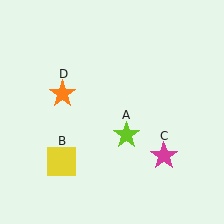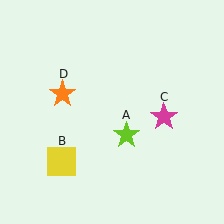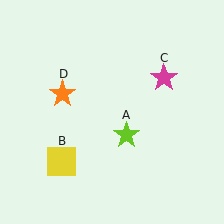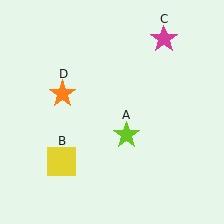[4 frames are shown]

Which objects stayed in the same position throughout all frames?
Lime star (object A) and yellow square (object B) and orange star (object D) remained stationary.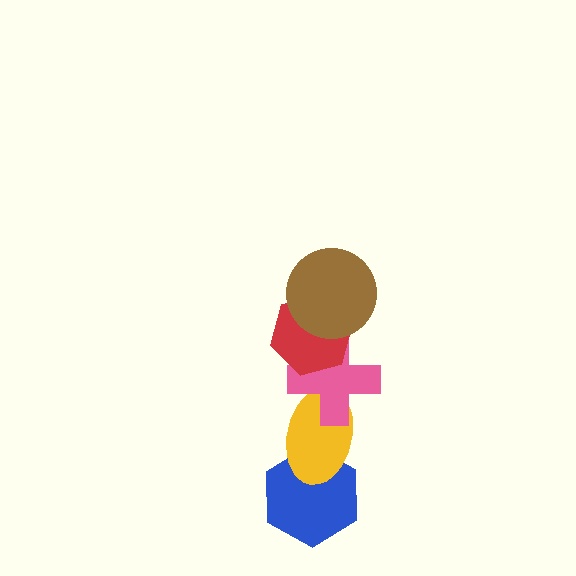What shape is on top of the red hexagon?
The brown circle is on top of the red hexagon.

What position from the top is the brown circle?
The brown circle is 1st from the top.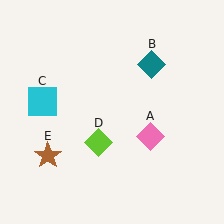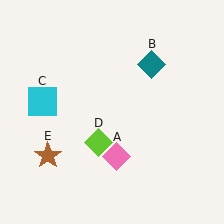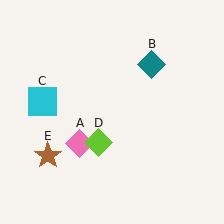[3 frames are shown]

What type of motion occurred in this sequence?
The pink diamond (object A) rotated clockwise around the center of the scene.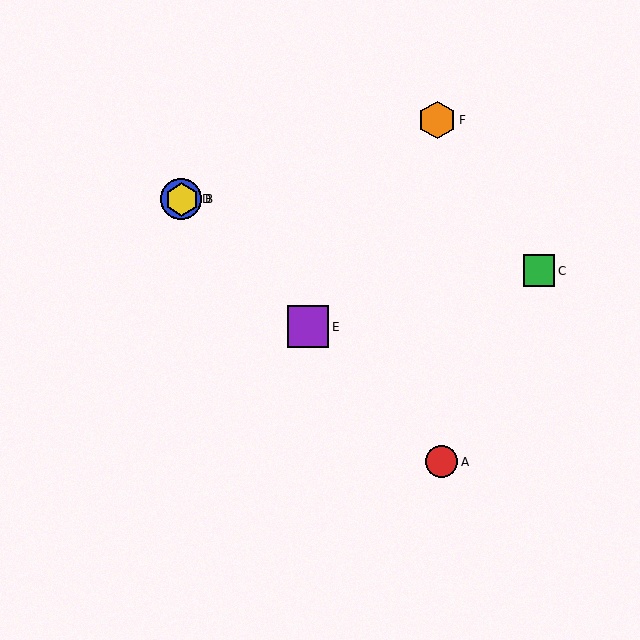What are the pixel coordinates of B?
Object B is at (181, 199).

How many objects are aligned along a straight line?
4 objects (A, B, D, E) are aligned along a straight line.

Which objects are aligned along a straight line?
Objects A, B, D, E are aligned along a straight line.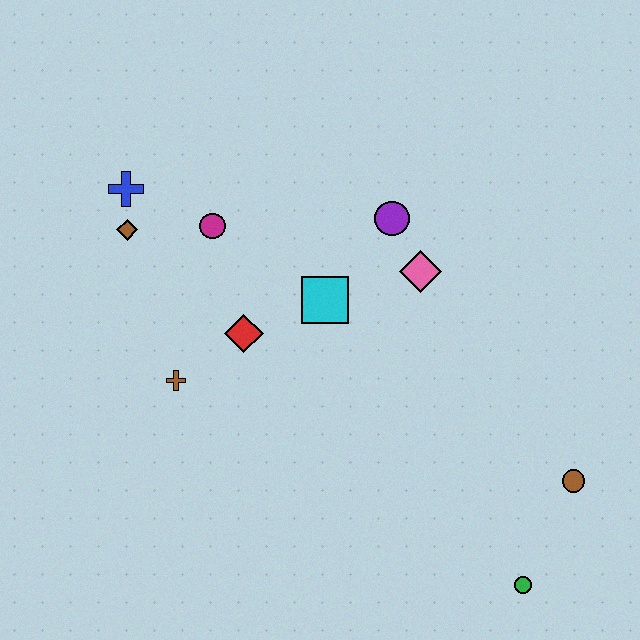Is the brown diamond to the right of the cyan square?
No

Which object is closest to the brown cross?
The red diamond is closest to the brown cross.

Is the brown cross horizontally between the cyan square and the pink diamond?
No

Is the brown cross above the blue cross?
No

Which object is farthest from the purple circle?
The green circle is farthest from the purple circle.